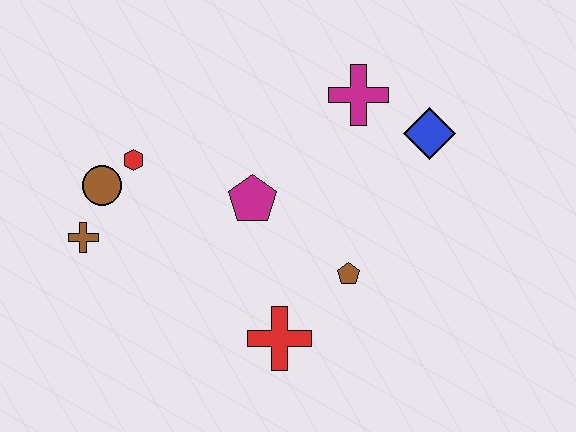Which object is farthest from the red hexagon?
The blue diamond is farthest from the red hexagon.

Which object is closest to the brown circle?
The red hexagon is closest to the brown circle.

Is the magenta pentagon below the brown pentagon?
No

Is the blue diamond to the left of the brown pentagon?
No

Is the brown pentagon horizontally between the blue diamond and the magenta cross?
No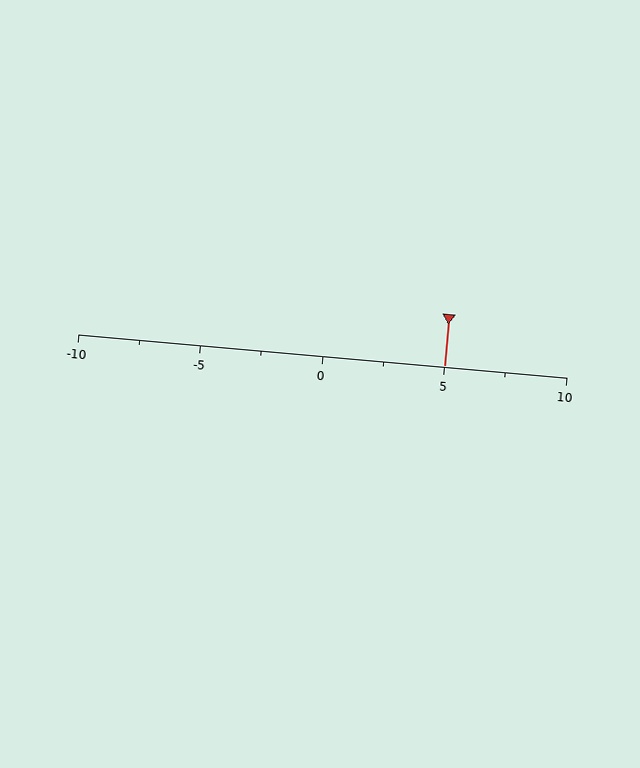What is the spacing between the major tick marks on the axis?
The major ticks are spaced 5 apart.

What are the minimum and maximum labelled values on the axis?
The axis runs from -10 to 10.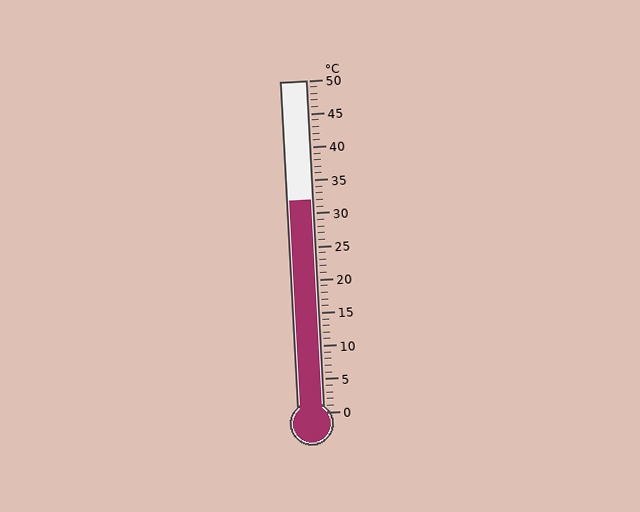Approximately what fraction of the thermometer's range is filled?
The thermometer is filled to approximately 65% of its range.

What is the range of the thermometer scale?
The thermometer scale ranges from 0°C to 50°C.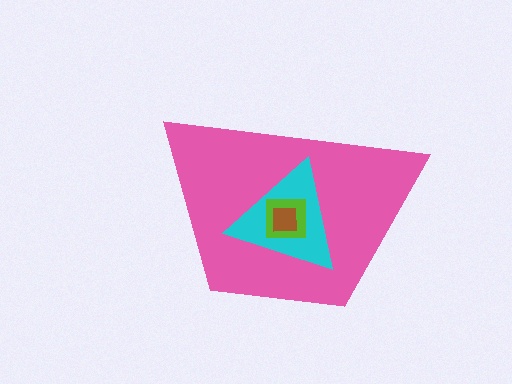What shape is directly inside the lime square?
The brown square.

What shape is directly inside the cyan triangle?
The lime square.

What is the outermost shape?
The pink trapezoid.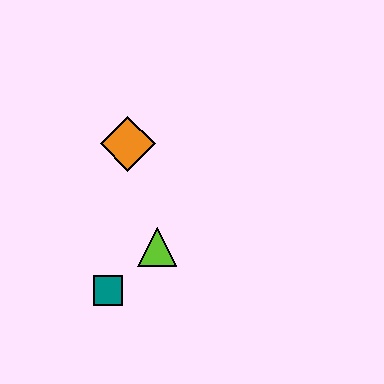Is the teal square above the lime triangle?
No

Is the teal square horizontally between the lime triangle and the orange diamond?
No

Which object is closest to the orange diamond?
The lime triangle is closest to the orange diamond.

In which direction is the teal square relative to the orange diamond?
The teal square is below the orange diamond.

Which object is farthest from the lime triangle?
The orange diamond is farthest from the lime triangle.